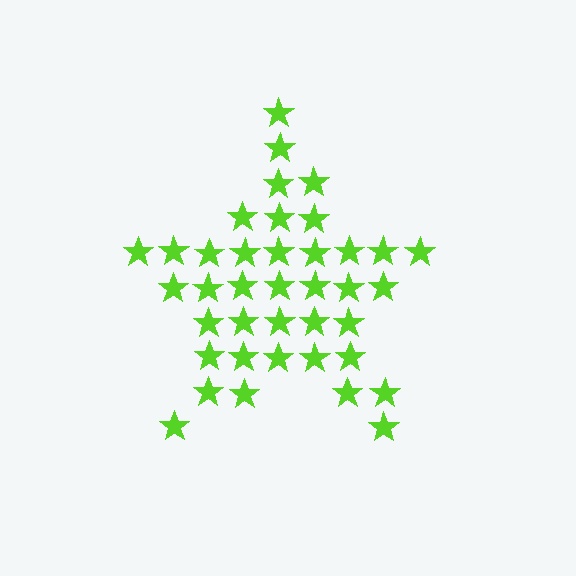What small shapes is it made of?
It is made of small stars.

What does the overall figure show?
The overall figure shows a star.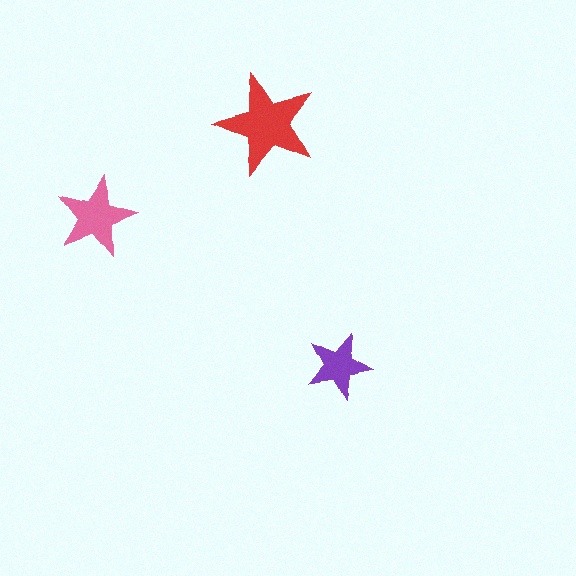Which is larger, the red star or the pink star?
The red one.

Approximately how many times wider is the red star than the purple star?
About 1.5 times wider.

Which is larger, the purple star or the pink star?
The pink one.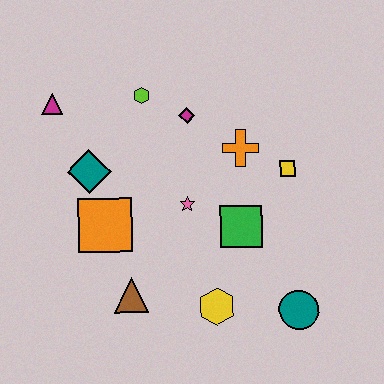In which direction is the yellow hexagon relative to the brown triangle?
The yellow hexagon is to the right of the brown triangle.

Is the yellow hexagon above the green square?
No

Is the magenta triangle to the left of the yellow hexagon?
Yes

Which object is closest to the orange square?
The teal diamond is closest to the orange square.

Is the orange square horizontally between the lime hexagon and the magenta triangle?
Yes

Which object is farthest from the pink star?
The magenta triangle is farthest from the pink star.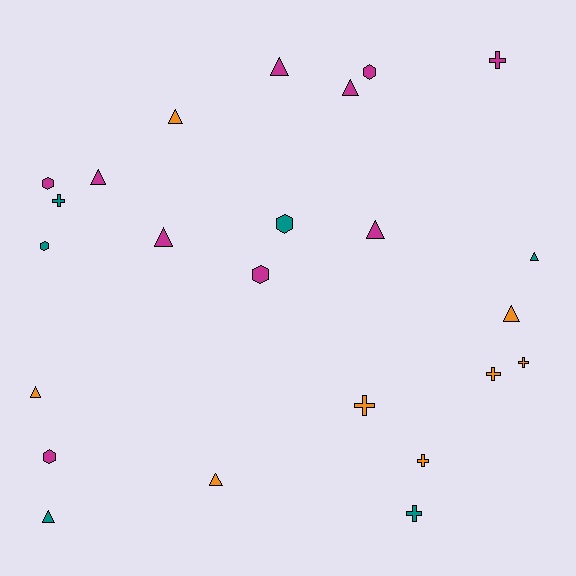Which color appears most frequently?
Magenta, with 10 objects.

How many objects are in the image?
There are 24 objects.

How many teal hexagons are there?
There are 2 teal hexagons.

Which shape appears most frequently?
Triangle, with 11 objects.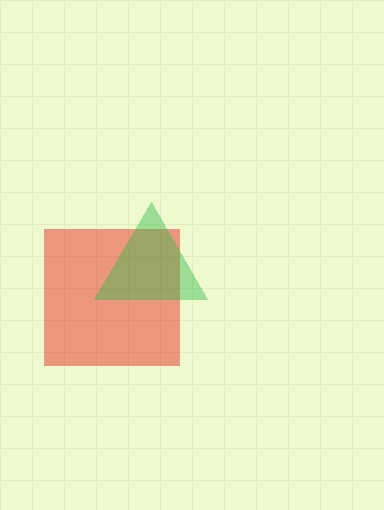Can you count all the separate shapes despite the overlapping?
Yes, there are 2 separate shapes.